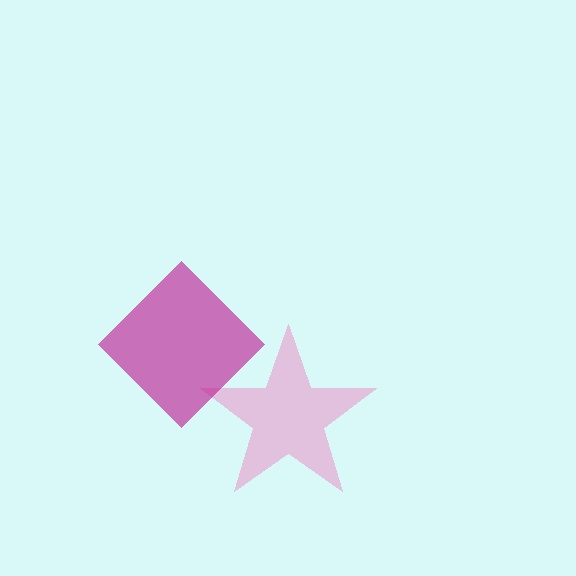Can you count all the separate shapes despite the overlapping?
Yes, there are 2 separate shapes.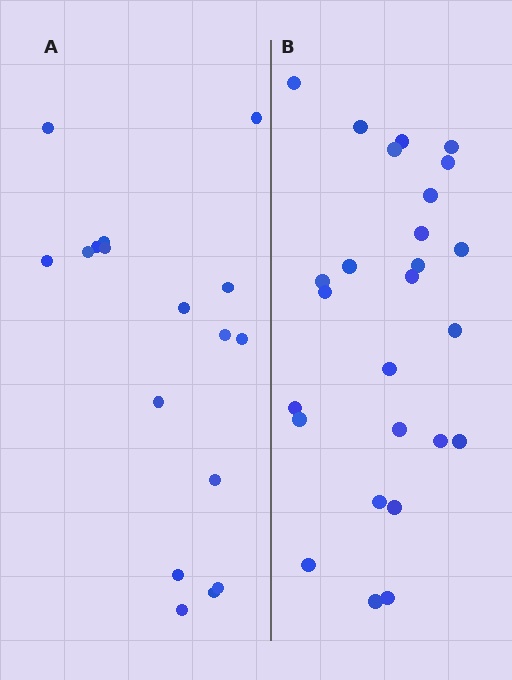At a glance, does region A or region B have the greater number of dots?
Region B (the right region) has more dots.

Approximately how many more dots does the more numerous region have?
Region B has roughly 8 or so more dots than region A.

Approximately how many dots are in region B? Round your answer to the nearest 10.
About 30 dots. (The exact count is 26, which rounds to 30.)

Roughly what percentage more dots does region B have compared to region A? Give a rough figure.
About 55% more.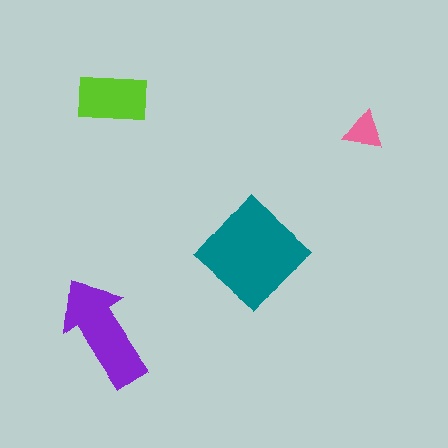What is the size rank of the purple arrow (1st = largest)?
2nd.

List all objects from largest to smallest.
The teal diamond, the purple arrow, the lime rectangle, the pink triangle.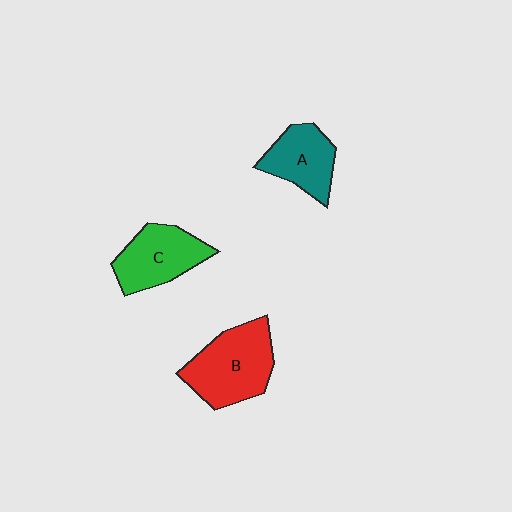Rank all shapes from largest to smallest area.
From largest to smallest: B (red), C (green), A (teal).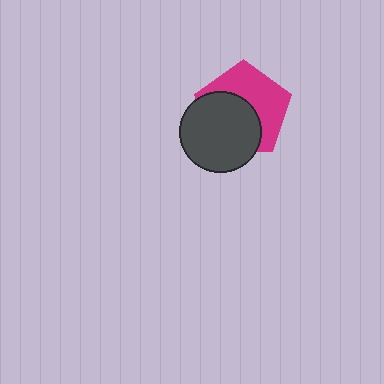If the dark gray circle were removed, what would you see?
You would see the complete magenta pentagon.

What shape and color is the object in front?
The object in front is a dark gray circle.